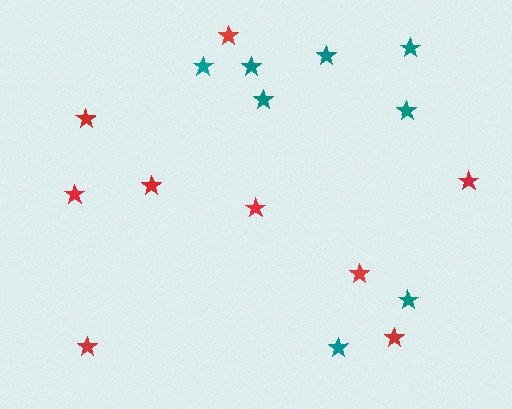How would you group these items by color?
There are 2 groups: one group of teal stars (8) and one group of red stars (9).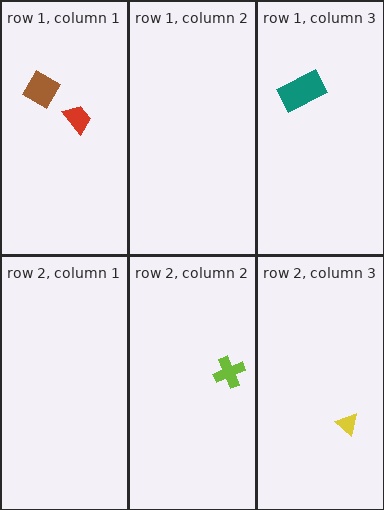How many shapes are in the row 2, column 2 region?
1.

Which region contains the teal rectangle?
The row 1, column 3 region.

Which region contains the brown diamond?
The row 1, column 1 region.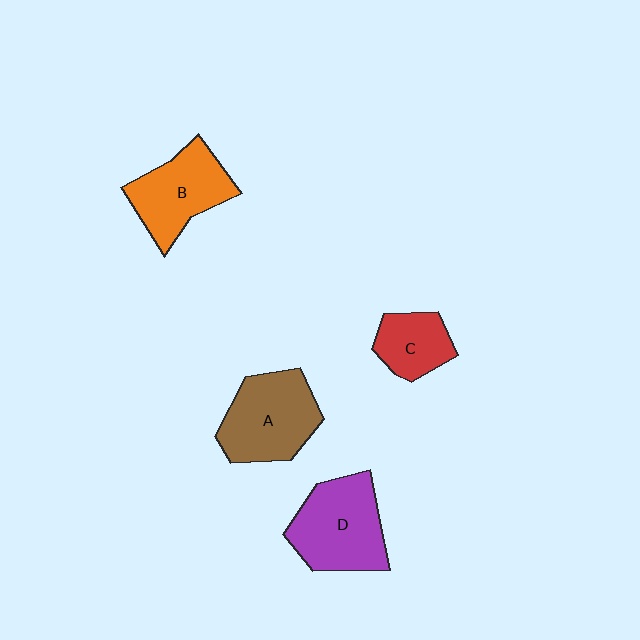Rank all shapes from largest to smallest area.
From largest to smallest: D (purple), A (brown), B (orange), C (red).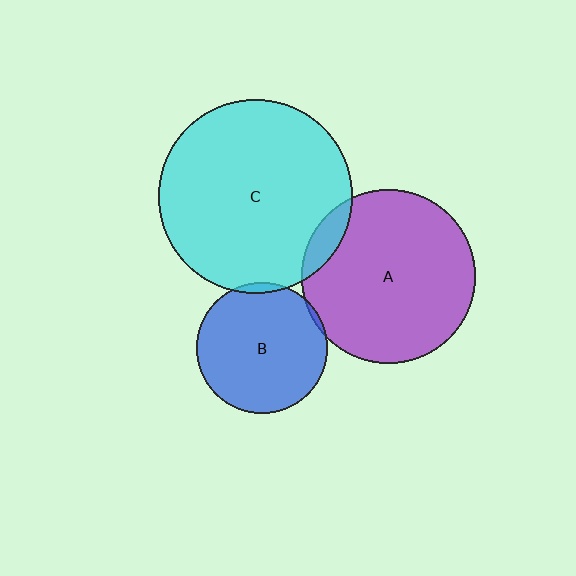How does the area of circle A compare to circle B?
Approximately 1.8 times.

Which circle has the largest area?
Circle C (cyan).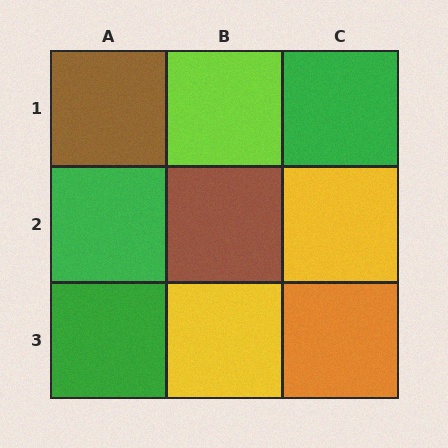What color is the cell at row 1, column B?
Lime.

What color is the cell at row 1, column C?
Green.